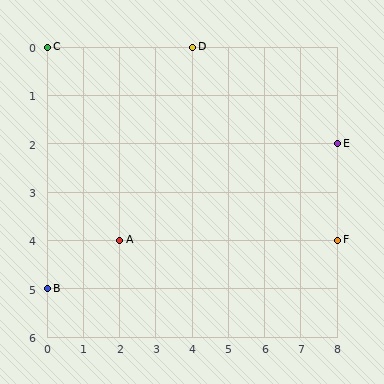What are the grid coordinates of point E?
Point E is at grid coordinates (8, 2).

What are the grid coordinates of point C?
Point C is at grid coordinates (0, 0).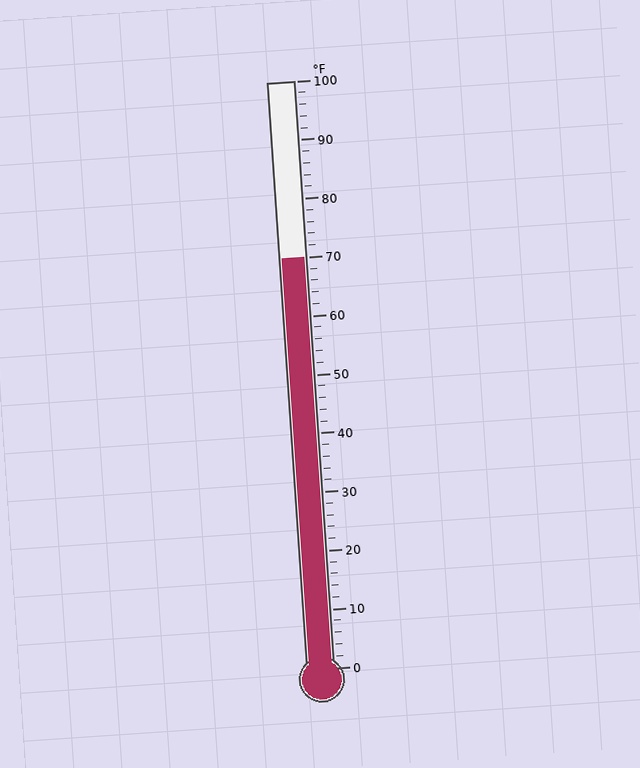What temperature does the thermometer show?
The thermometer shows approximately 70°F.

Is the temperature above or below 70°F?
The temperature is at 70°F.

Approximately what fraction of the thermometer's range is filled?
The thermometer is filled to approximately 70% of its range.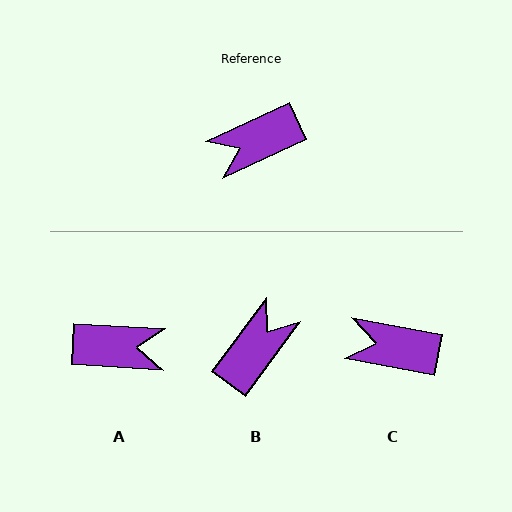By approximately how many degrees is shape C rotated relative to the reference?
Approximately 36 degrees clockwise.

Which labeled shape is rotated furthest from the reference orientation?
A, about 152 degrees away.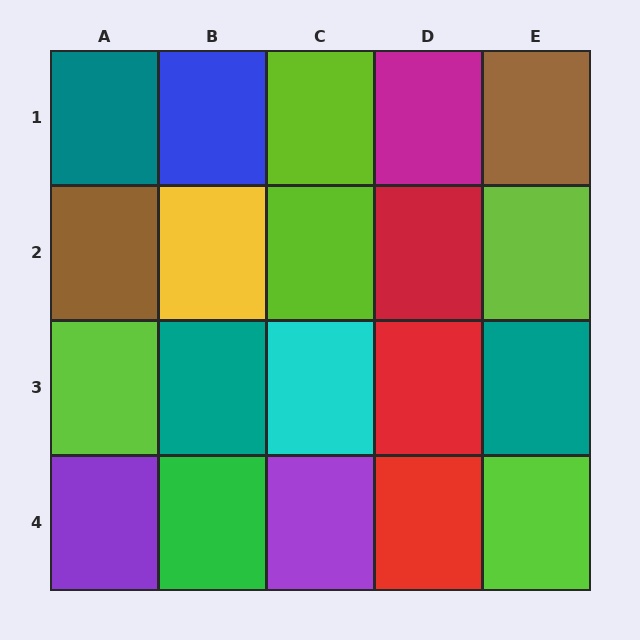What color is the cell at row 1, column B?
Blue.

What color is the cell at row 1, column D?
Magenta.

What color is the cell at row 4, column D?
Red.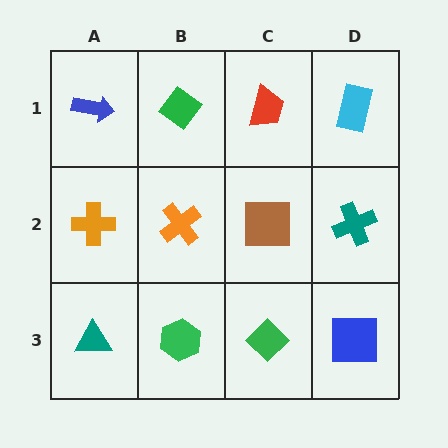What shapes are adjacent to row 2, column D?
A cyan rectangle (row 1, column D), a blue square (row 3, column D), a brown square (row 2, column C).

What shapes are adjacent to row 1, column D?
A teal cross (row 2, column D), a red trapezoid (row 1, column C).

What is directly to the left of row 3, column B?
A teal triangle.